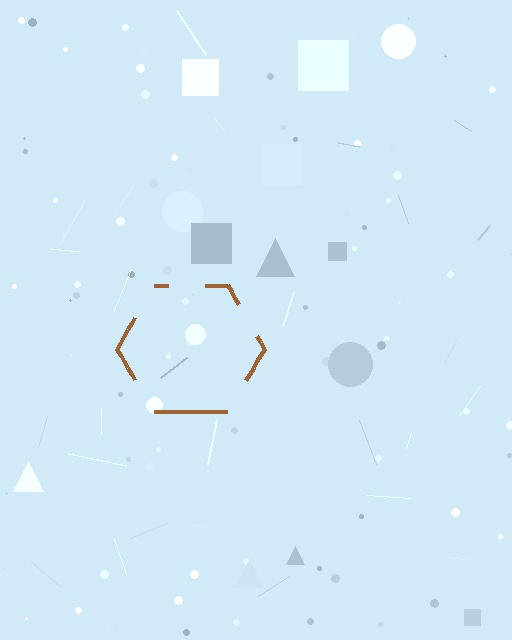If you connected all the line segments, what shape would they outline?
They would outline a hexagon.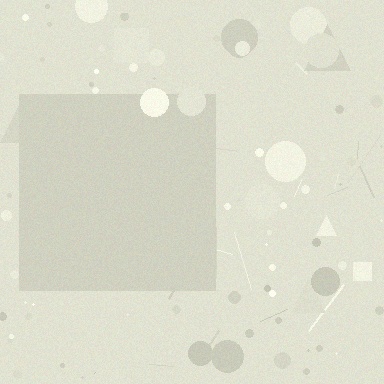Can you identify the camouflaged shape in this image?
The camouflaged shape is a square.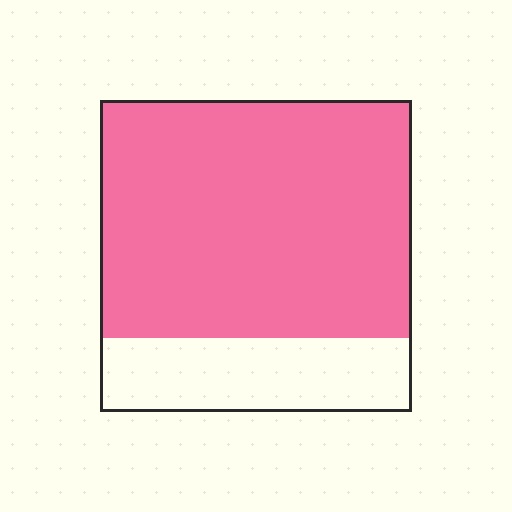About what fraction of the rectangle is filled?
About three quarters (3/4).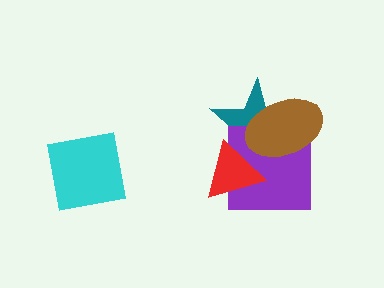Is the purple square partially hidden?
Yes, it is partially covered by another shape.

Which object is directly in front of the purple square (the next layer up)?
The red triangle is directly in front of the purple square.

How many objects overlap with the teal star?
3 objects overlap with the teal star.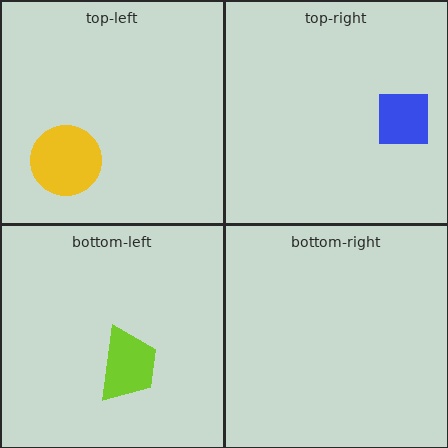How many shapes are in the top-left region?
1.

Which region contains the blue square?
The top-right region.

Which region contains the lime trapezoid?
The bottom-left region.